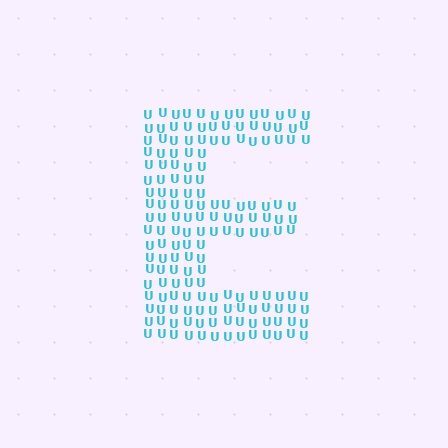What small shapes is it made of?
It is made of small letter U's.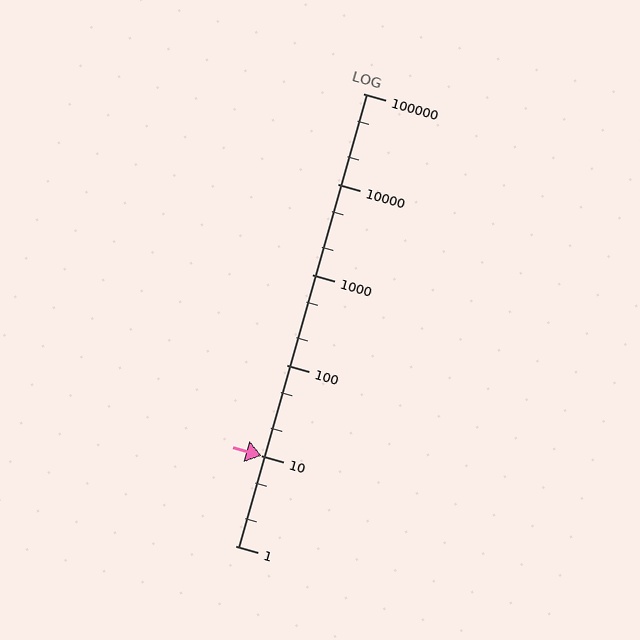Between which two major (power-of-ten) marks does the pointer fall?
The pointer is between 10 and 100.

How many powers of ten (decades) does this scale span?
The scale spans 5 decades, from 1 to 100000.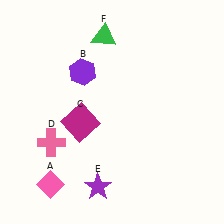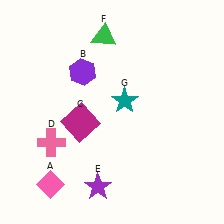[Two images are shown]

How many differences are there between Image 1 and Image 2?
There is 1 difference between the two images.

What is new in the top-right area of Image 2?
A teal star (G) was added in the top-right area of Image 2.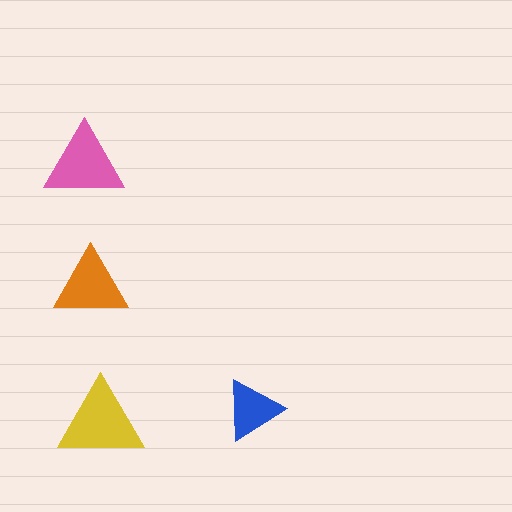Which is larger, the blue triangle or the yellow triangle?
The yellow one.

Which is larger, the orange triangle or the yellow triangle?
The yellow one.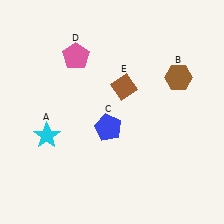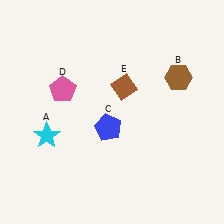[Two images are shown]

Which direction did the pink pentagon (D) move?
The pink pentagon (D) moved down.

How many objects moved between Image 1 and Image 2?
1 object moved between the two images.